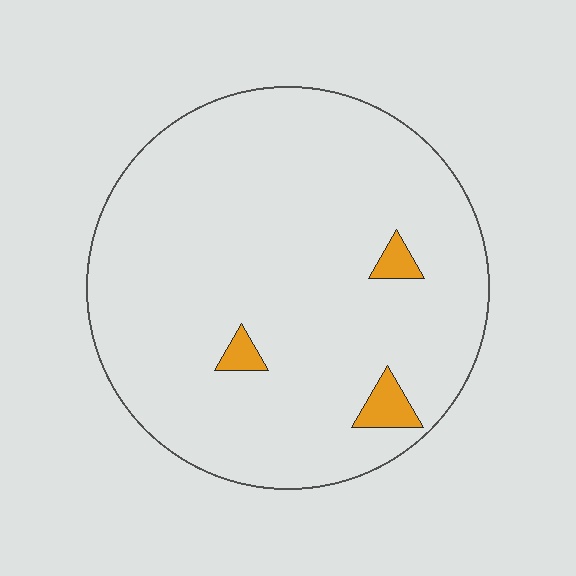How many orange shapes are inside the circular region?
3.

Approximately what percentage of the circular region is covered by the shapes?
Approximately 5%.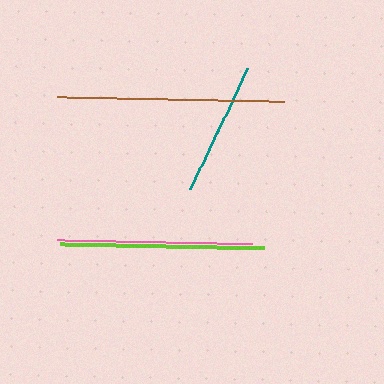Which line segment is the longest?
The brown line is the longest at approximately 227 pixels.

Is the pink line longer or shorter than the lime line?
The lime line is longer than the pink line.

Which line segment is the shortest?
The teal line is the shortest at approximately 134 pixels.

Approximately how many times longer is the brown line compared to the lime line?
The brown line is approximately 1.1 times the length of the lime line.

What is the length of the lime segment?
The lime segment is approximately 204 pixels long.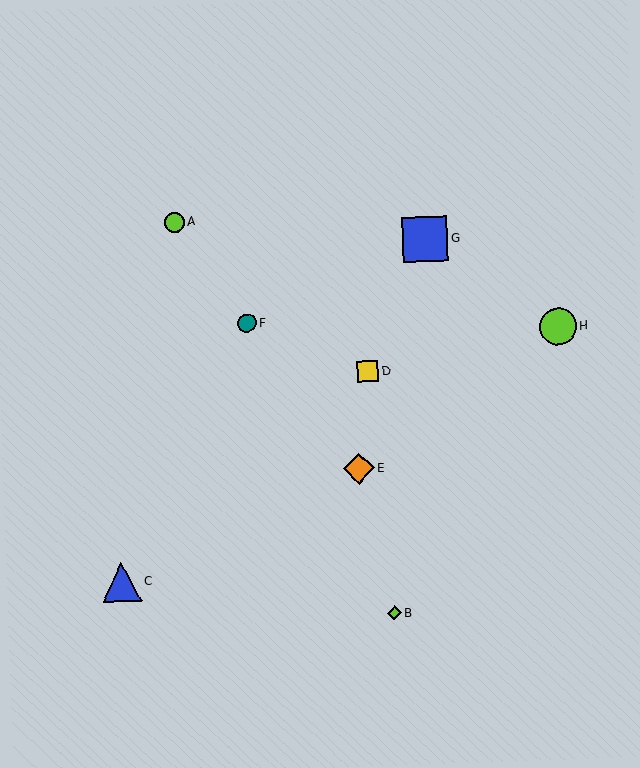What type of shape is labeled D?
Shape D is a yellow square.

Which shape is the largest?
The blue square (labeled G) is the largest.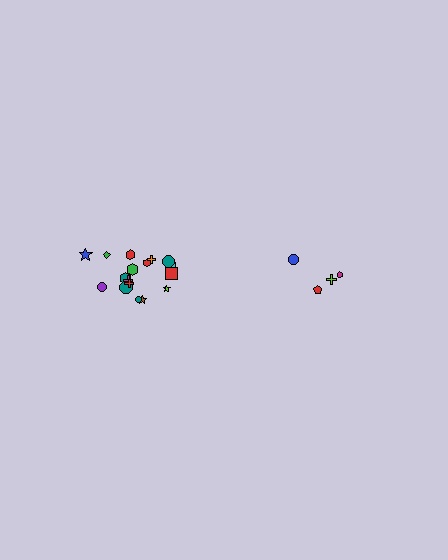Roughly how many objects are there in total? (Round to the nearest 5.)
Roughly 20 objects in total.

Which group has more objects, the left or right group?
The left group.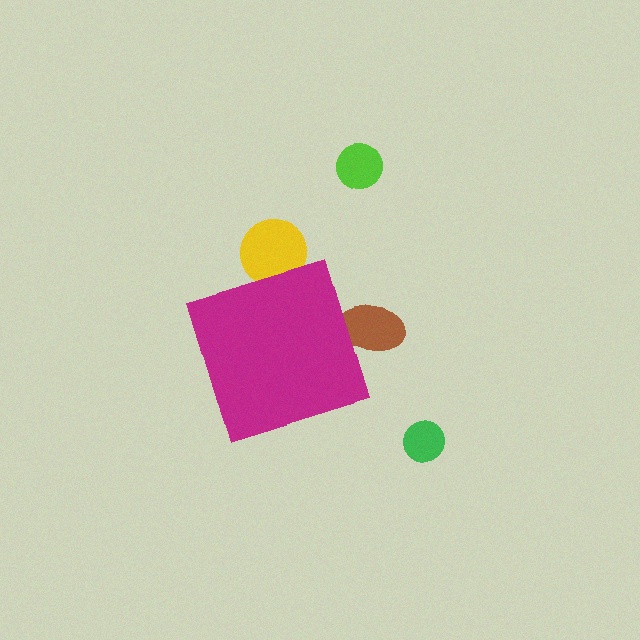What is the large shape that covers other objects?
A magenta diamond.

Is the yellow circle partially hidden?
Yes, the yellow circle is partially hidden behind the magenta diamond.